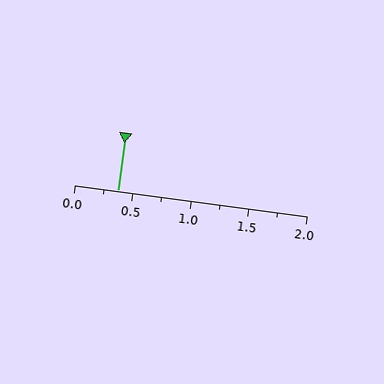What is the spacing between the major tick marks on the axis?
The major ticks are spaced 0.5 apart.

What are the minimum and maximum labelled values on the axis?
The axis runs from 0.0 to 2.0.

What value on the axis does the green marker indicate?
The marker indicates approximately 0.38.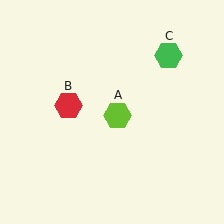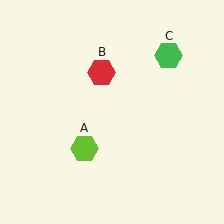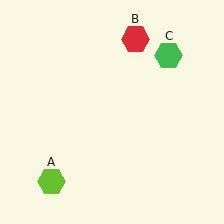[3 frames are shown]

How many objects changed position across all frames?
2 objects changed position: lime hexagon (object A), red hexagon (object B).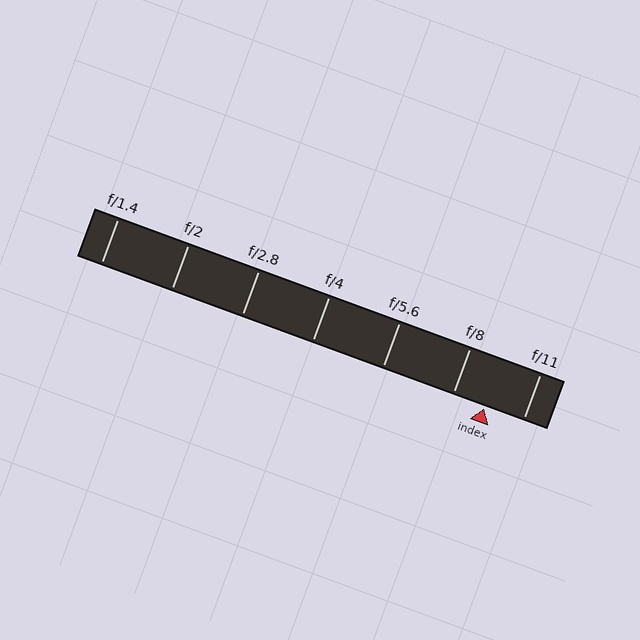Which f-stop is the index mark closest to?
The index mark is closest to f/8.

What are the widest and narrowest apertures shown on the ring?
The widest aperture shown is f/1.4 and the narrowest is f/11.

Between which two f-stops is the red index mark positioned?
The index mark is between f/8 and f/11.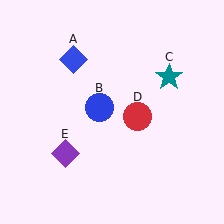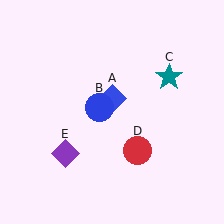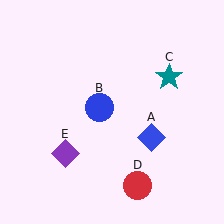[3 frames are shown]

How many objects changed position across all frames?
2 objects changed position: blue diamond (object A), red circle (object D).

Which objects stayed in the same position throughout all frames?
Blue circle (object B) and teal star (object C) and purple diamond (object E) remained stationary.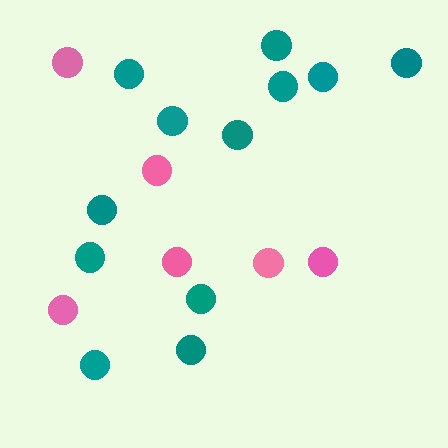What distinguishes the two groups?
There are 2 groups: one group of teal circles (12) and one group of pink circles (6).